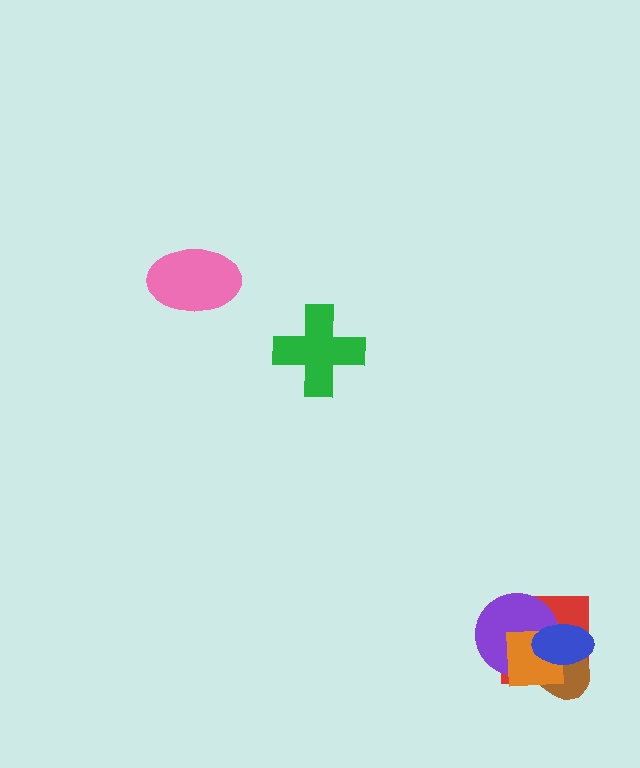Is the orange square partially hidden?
Yes, it is partially covered by another shape.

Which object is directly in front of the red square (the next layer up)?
The brown ellipse is directly in front of the red square.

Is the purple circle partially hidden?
Yes, it is partially covered by another shape.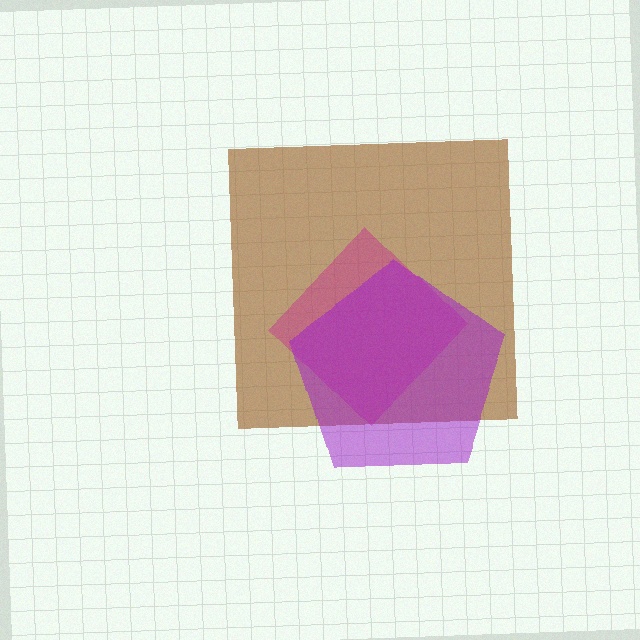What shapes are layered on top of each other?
The layered shapes are: a brown square, a magenta diamond, a purple pentagon.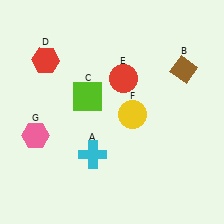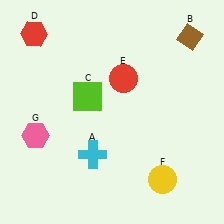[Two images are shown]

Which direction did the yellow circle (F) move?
The yellow circle (F) moved down.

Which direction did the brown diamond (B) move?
The brown diamond (B) moved up.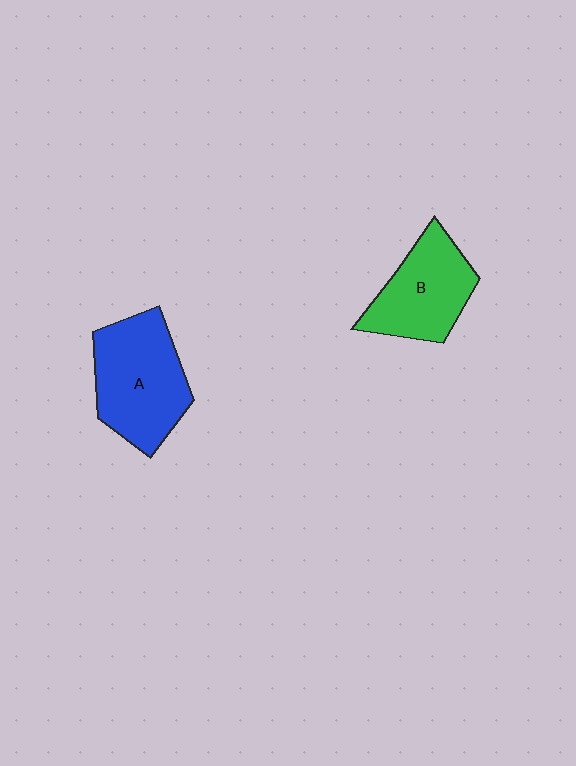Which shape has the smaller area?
Shape B (green).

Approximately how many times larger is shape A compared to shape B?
Approximately 1.2 times.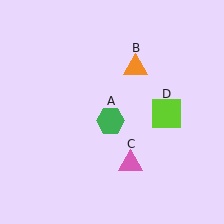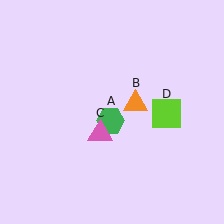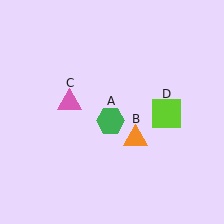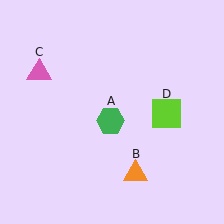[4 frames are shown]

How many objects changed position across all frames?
2 objects changed position: orange triangle (object B), pink triangle (object C).